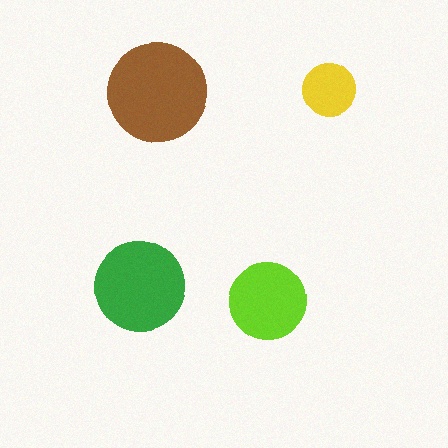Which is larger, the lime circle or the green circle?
The green one.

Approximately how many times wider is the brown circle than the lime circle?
About 1.5 times wider.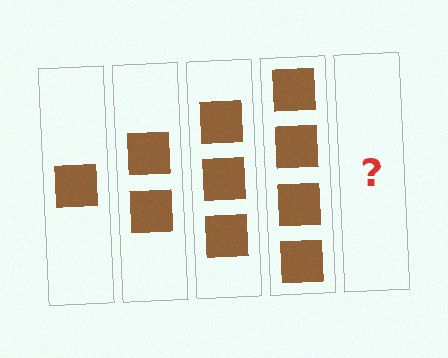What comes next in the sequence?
The next element should be 5 squares.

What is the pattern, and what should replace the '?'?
The pattern is that each step adds one more square. The '?' should be 5 squares.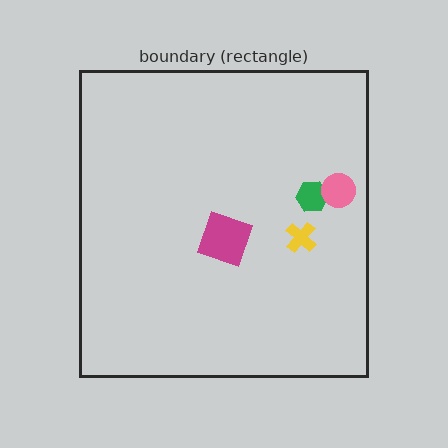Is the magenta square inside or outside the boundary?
Inside.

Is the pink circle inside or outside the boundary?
Inside.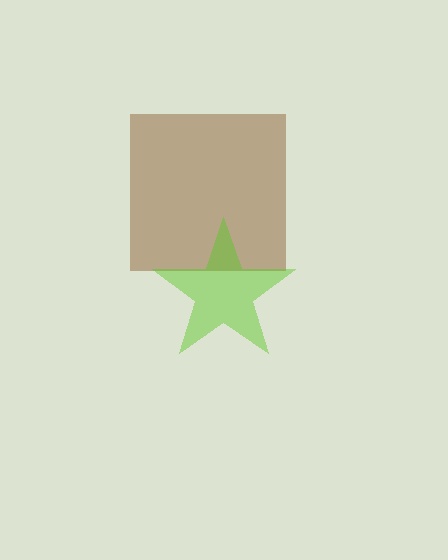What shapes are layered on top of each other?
The layered shapes are: a brown square, a lime star.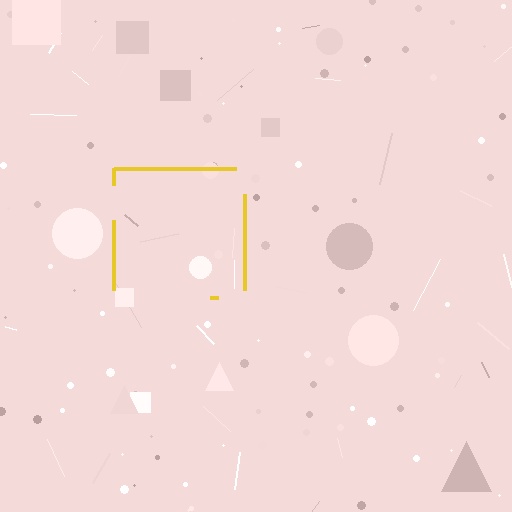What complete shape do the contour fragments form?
The contour fragments form a square.